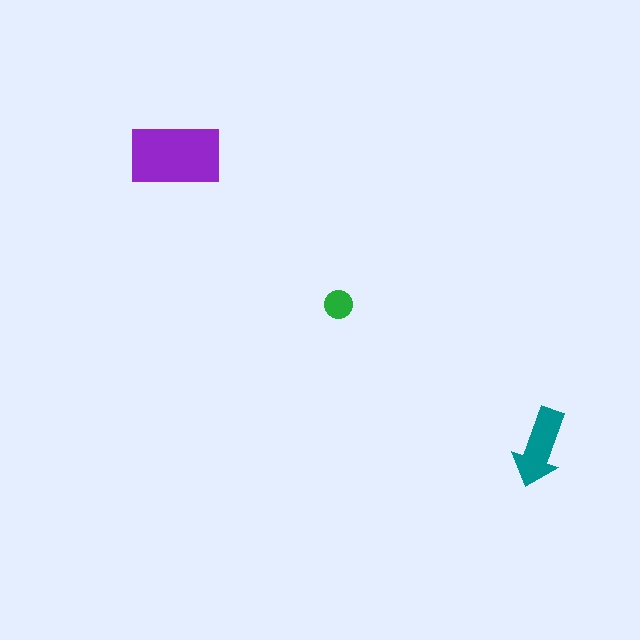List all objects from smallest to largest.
The green circle, the teal arrow, the purple rectangle.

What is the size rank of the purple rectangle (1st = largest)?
1st.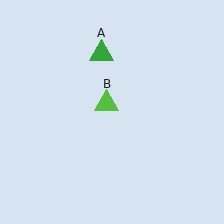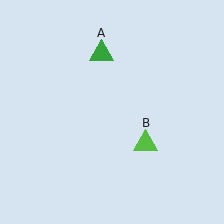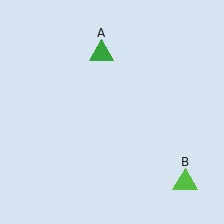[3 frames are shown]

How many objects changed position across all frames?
1 object changed position: lime triangle (object B).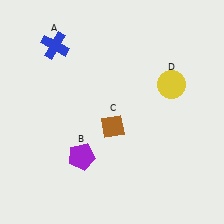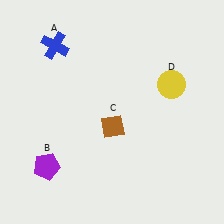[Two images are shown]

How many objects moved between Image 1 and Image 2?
1 object moved between the two images.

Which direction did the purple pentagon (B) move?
The purple pentagon (B) moved left.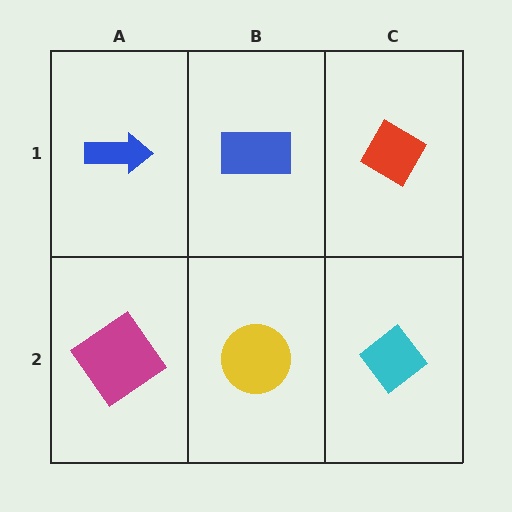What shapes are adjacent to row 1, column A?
A magenta diamond (row 2, column A), a blue rectangle (row 1, column B).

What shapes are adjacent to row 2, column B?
A blue rectangle (row 1, column B), a magenta diamond (row 2, column A), a cyan diamond (row 2, column C).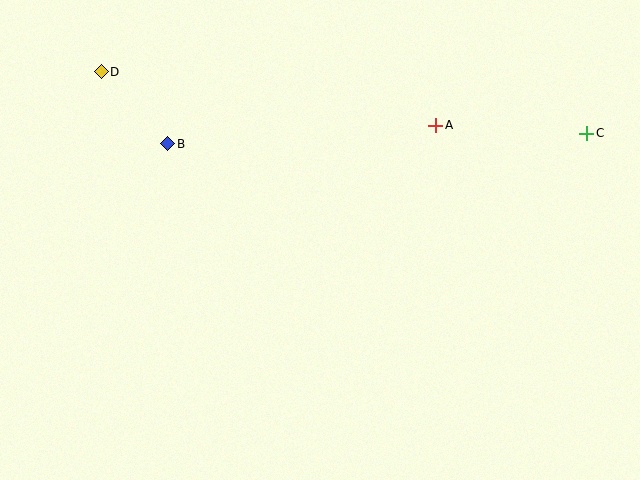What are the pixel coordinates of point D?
Point D is at (101, 72).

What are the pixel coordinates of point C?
Point C is at (587, 133).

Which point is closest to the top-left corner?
Point D is closest to the top-left corner.